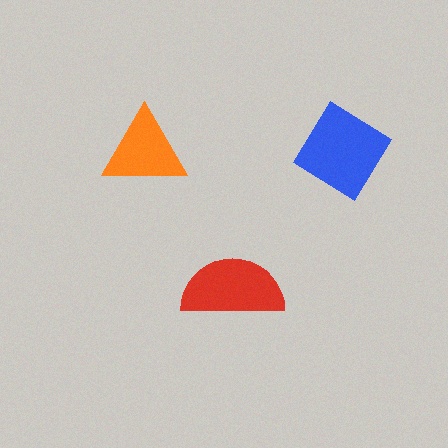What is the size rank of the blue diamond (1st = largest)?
1st.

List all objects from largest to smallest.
The blue diamond, the red semicircle, the orange triangle.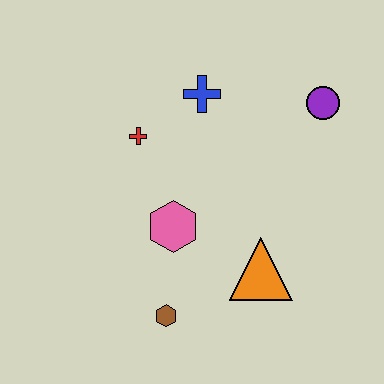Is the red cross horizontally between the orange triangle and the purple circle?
No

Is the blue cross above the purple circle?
Yes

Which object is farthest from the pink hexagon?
The purple circle is farthest from the pink hexagon.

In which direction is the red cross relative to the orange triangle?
The red cross is above the orange triangle.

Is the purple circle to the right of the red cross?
Yes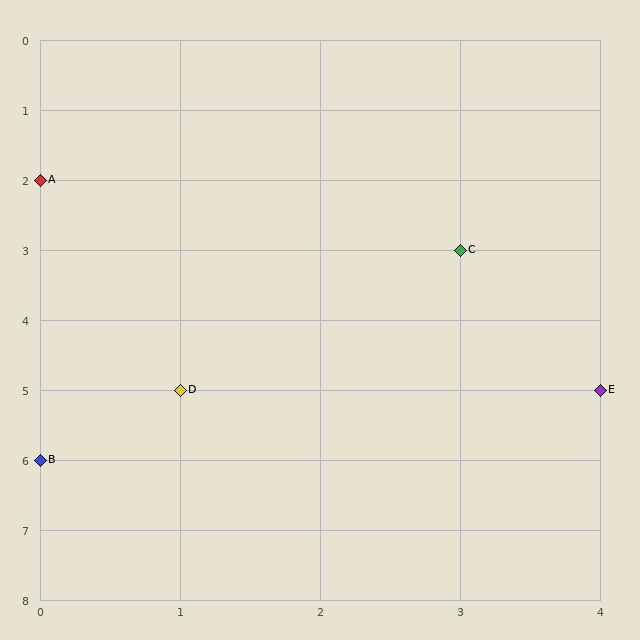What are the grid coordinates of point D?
Point D is at grid coordinates (1, 5).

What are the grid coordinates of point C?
Point C is at grid coordinates (3, 3).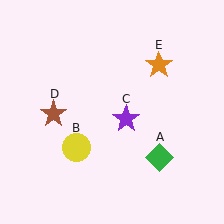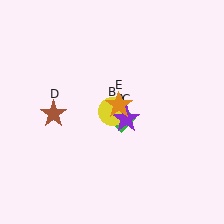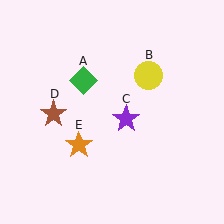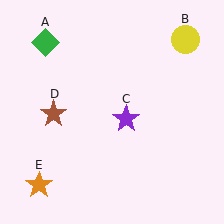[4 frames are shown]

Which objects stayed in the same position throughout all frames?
Purple star (object C) and brown star (object D) remained stationary.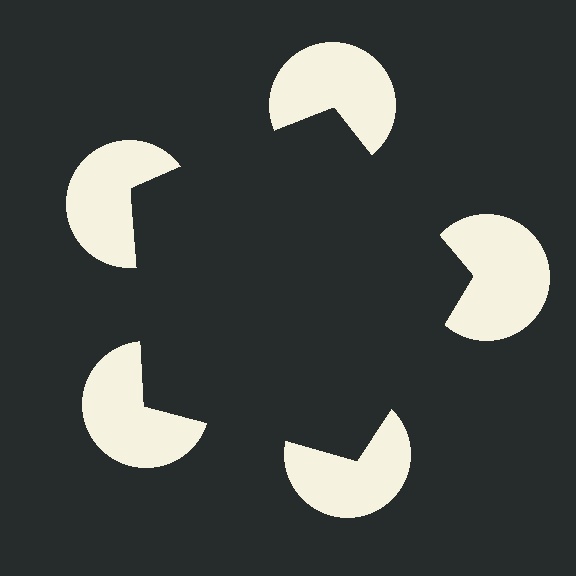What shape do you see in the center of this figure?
An illusory pentagon — its edges are inferred from the aligned wedge cuts in the pac-man discs, not physically drawn.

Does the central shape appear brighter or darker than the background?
It typically appears slightly darker than the background, even though no actual brightness change is drawn.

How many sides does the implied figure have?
5 sides.